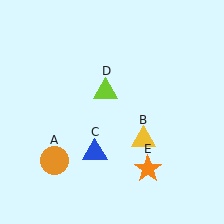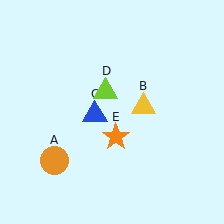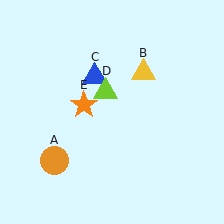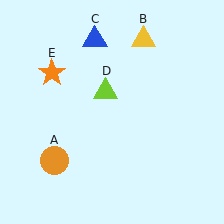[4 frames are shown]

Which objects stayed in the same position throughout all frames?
Orange circle (object A) and lime triangle (object D) remained stationary.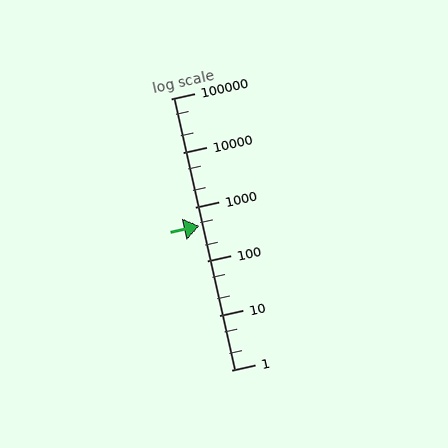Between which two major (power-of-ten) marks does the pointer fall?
The pointer is between 100 and 1000.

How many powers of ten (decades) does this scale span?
The scale spans 5 decades, from 1 to 100000.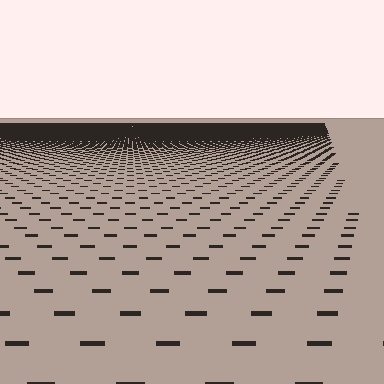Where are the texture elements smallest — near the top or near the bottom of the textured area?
Near the top.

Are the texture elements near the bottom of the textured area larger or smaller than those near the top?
Larger. Near the bottom, elements are closer to the viewer and appear at a bigger on-screen size.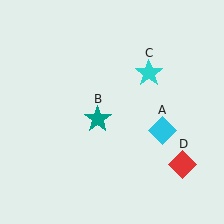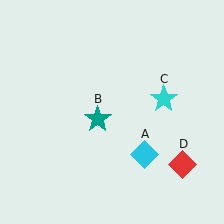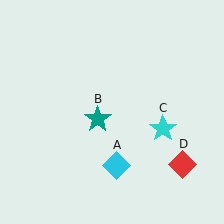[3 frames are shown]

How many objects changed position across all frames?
2 objects changed position: cyan diamond (object A), cyan star (object C).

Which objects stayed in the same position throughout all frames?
Teal star (object B) and red diamond (object D) remained stationary.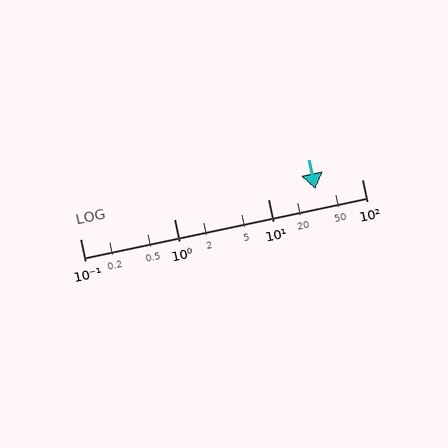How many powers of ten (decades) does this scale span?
The scale spans 3 decades, from 0.1 to 100.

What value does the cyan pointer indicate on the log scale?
The pointer indicates approximately 32.